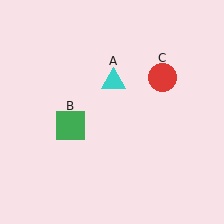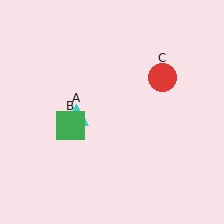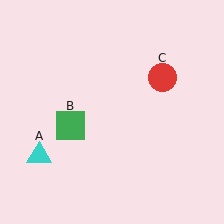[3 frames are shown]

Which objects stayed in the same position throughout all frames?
Green square (object B) and red circle (object C) remained stationary.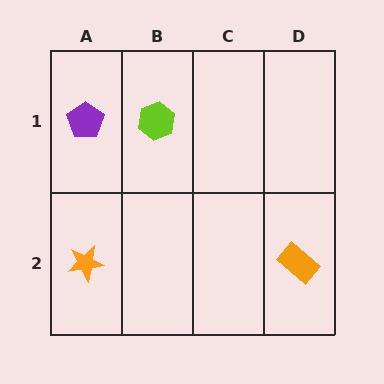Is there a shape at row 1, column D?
No, that cell is empty.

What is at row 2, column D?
An orange rectangle.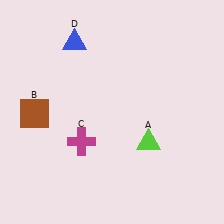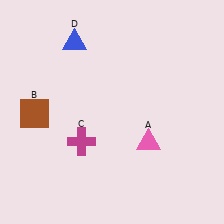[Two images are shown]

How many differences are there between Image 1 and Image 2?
There is 1 difference between the two images.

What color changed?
The triangle (A) changed from lime in Image 1 to pink in Image 2.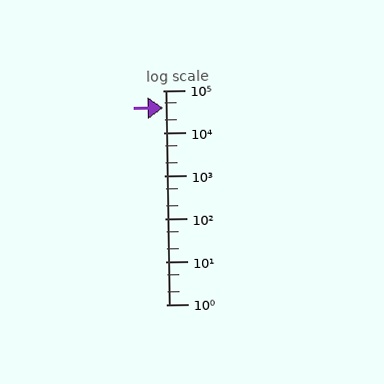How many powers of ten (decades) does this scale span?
The scale spans 5 decades, from 1 to 100000.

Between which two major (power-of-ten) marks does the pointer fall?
The pointer is between 10000 and 100000.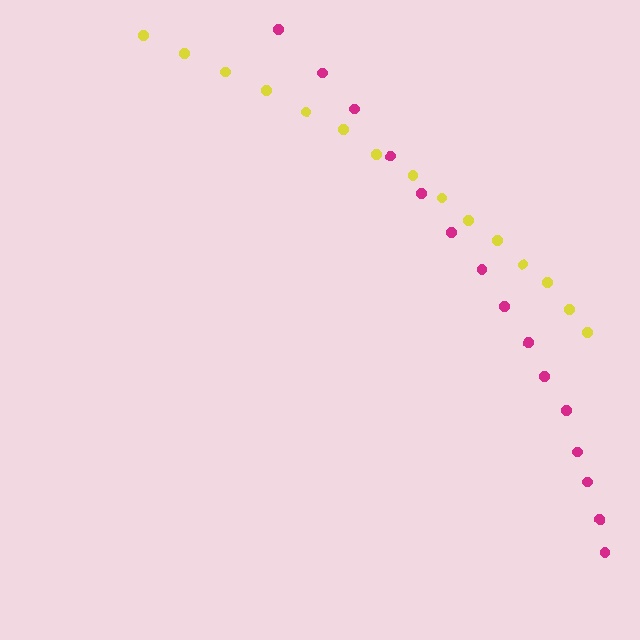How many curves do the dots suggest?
There are 2 distinct paths.